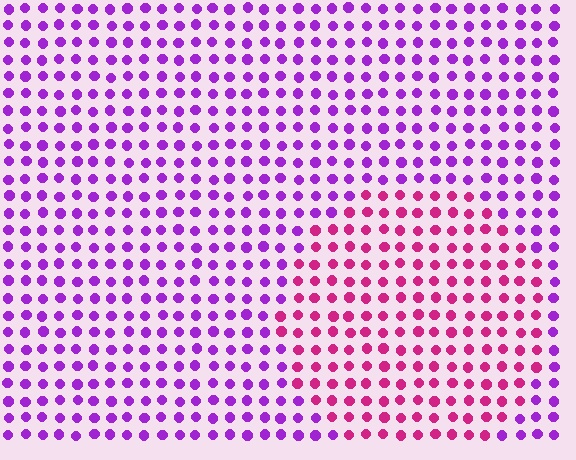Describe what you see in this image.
The image is filled with small purple elements in a uniform arrangement. A circle-shaped region is visible where the elements are tinted to a slightly different hue, forming a subtle color boundary.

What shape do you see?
I see a circle.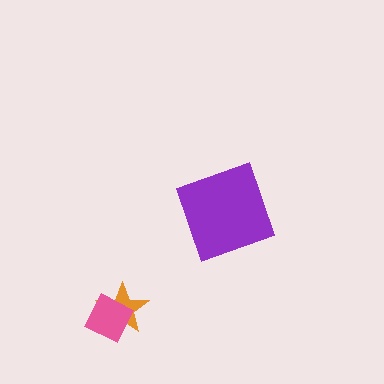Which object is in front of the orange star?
The pink diamond is in front of the orange star.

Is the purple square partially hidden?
No, no other shape covers it.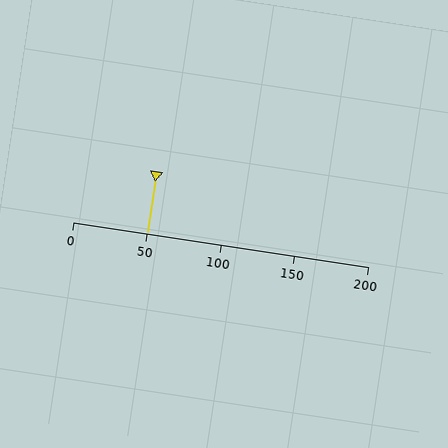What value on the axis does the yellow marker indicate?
The marker indicates approximately 50.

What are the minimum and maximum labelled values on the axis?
The axis runs from 0 to 200.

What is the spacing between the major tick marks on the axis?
The major ticks are spaced 50 apart.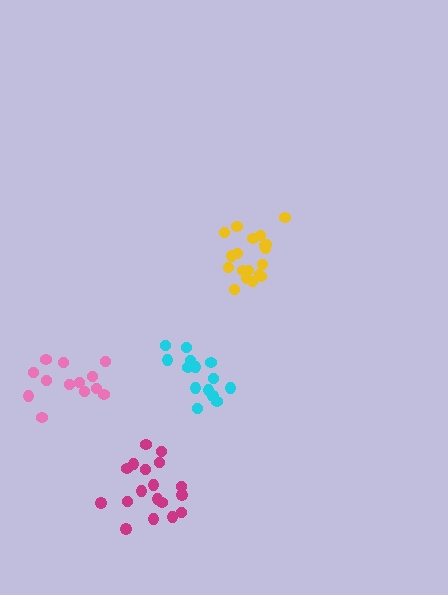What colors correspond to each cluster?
The clusters are colored: magenta, pink, cyan, yellow.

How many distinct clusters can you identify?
There are 4 distinct clusters.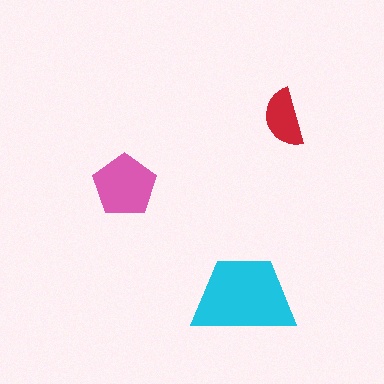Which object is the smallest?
The red semicircle.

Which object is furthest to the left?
The pink pentagon is leftmost.